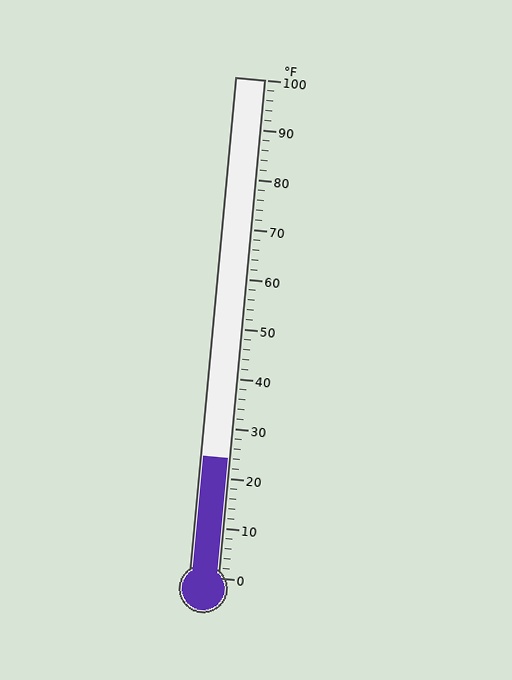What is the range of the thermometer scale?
The thermometer scale ranges from 0°F to 100°F.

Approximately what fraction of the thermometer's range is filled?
The thermometer is filled to approximately 25% of its range.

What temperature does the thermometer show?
The thermometer shows approximately 24°F.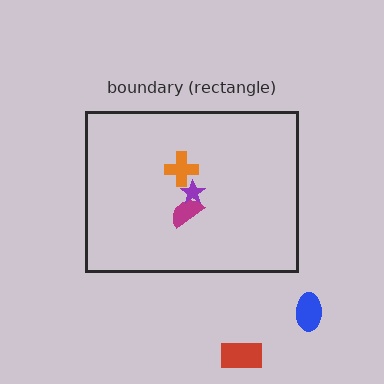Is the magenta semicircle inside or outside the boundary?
Inside.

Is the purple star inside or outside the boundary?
Inside.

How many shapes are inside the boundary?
3 inside, 2 outside.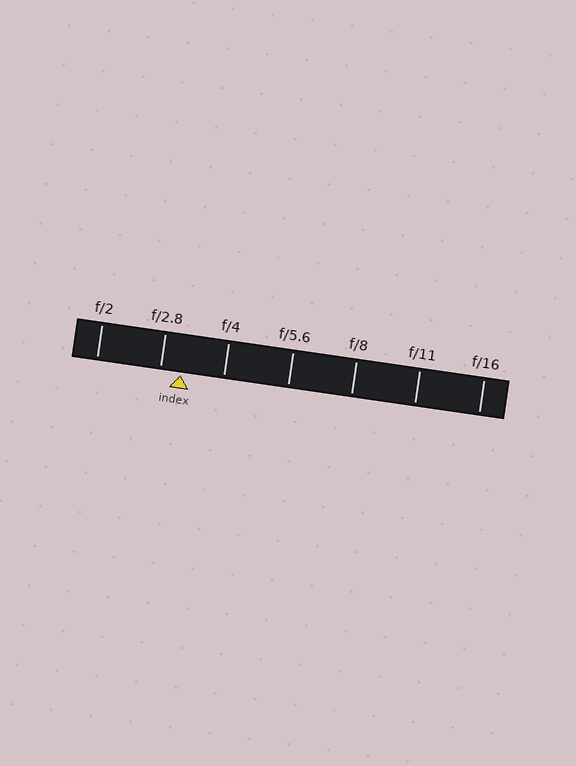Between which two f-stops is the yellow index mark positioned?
The index mark is between f/2.8 and f/4.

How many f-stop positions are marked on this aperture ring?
There are 7 f-stop positions marked.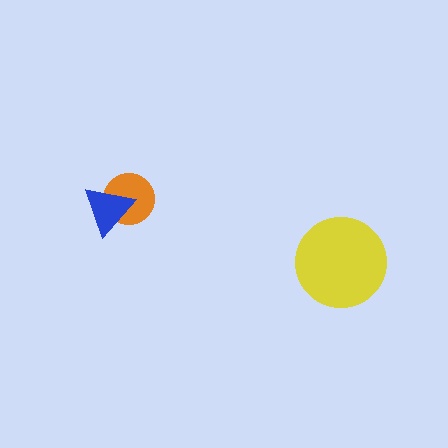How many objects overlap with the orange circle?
1 object overlaps with the orange circle.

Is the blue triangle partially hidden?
No, no other shape covers it.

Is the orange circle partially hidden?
Yes, it is partially covered by another shape.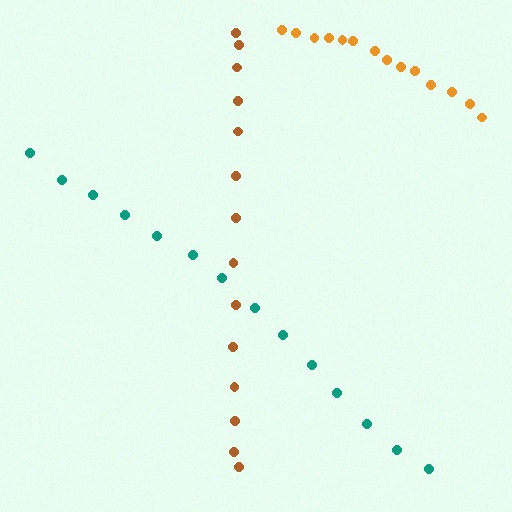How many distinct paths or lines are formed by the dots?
There are 3 distinct paths.